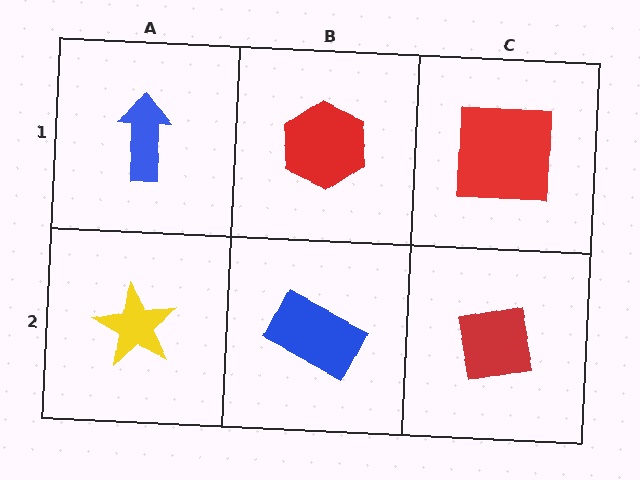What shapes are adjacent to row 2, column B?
A red hexagon (row 1, column B), a yellow star (row 2, column A), a red square (row 2, column C).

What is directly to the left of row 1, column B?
A blue arrow.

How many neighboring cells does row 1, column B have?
3.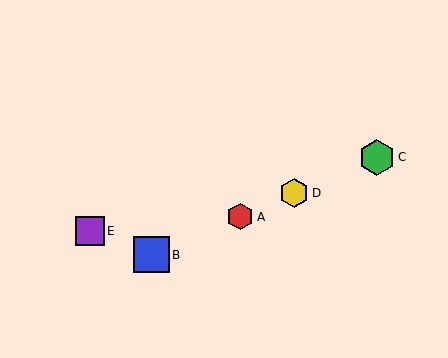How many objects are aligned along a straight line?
4 objects (A, B, C, D) are aligned along a straight line.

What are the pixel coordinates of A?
Object A is at (240, 217).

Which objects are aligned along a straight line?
Objects A, B, C, D are aligned along a straight line.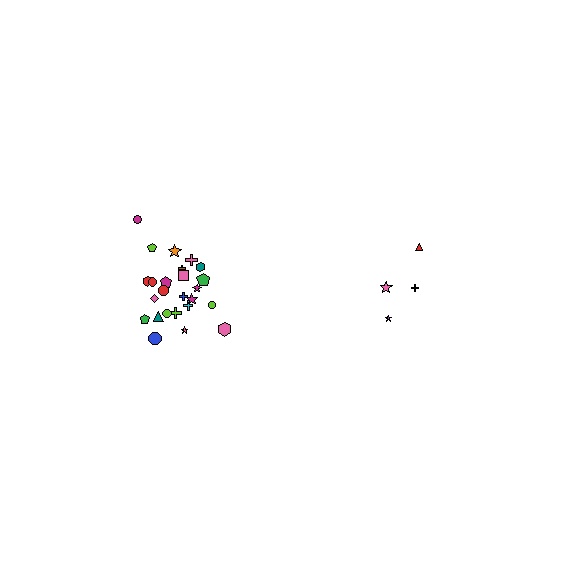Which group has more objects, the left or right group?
The left group.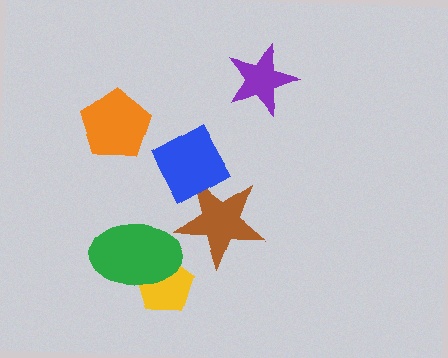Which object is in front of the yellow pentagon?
The green ellipse is in front of the yellow pentagon.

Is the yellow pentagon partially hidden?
Yes, it is partially covered by another shape.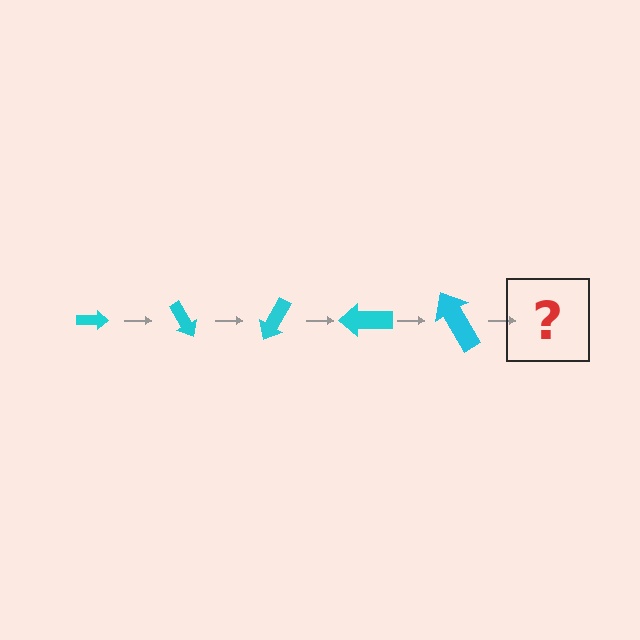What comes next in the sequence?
The next element should be an arrow, larger than the previous one and rotated 300 degrees from the start.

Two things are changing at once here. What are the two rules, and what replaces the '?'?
The two rules are that the arrow grows larger each step and it rotates 60 degrees each step. The '?' should be an arrow, larger than the previous one and rotated 300 degrees from the start.